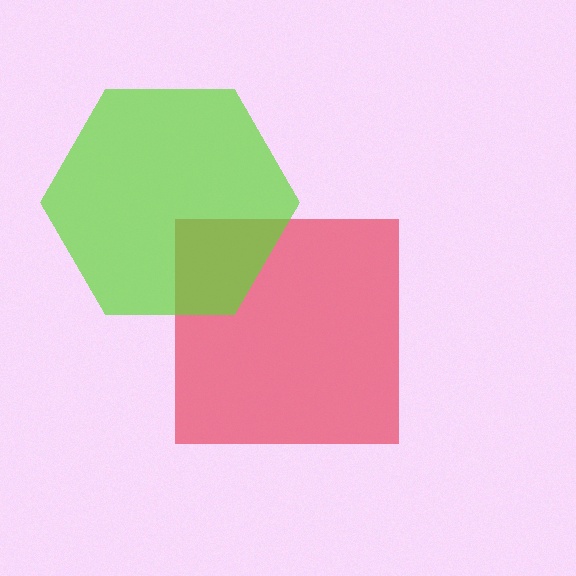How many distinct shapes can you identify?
There are 2 distinct shapes: a red square, a lime hexagon.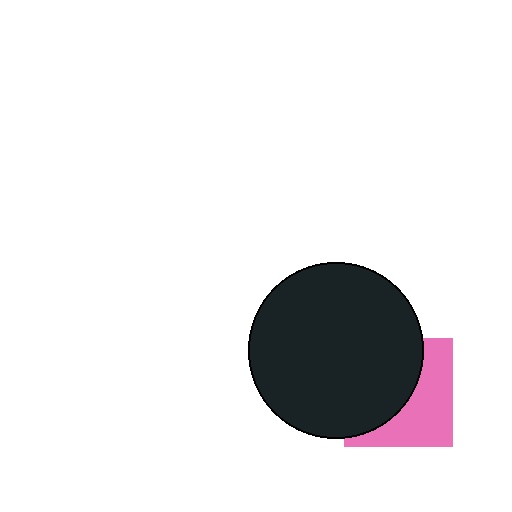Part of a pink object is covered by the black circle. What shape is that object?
It is a square.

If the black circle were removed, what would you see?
You would see the complete pink square.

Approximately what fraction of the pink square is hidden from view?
Roughly 54% of the pink square is hidden behind the black circle.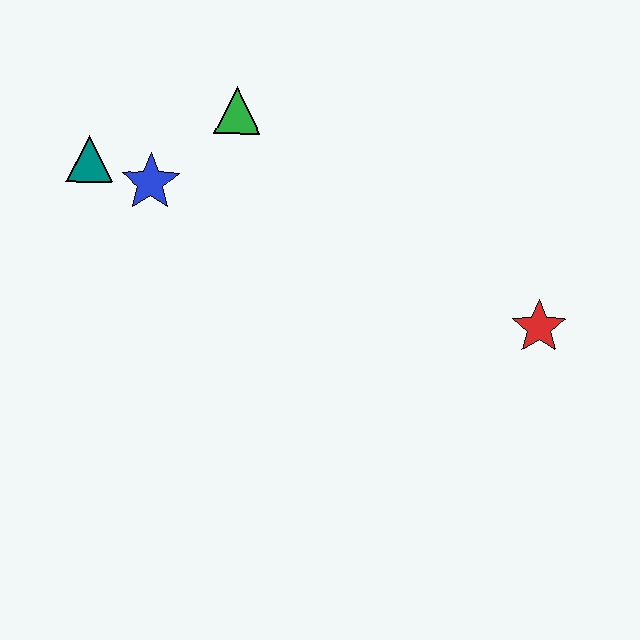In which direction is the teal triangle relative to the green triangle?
The teal triangle is to the left of the green triangle.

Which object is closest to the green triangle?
The blue star is closest to the green triangle.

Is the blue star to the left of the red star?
Yes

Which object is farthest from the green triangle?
The red star is farthest from the green triangle.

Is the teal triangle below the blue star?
No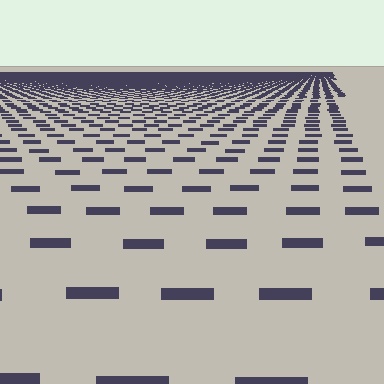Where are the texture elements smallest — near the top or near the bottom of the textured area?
Near the top.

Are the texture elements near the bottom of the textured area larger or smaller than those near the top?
Larger. Near the bottom, elements are closer to the viewer and appear at a bigger on-screen size.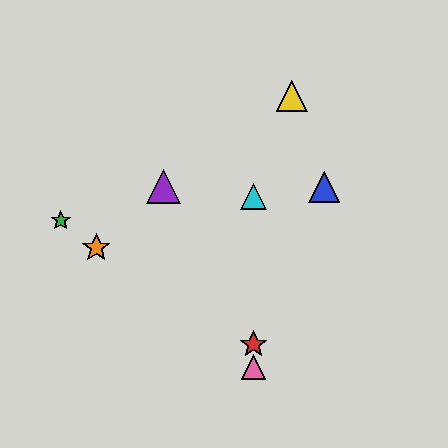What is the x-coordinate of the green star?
The green star is at x≈61.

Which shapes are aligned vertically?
The red star, the cyan triangle, the pink triangle are aligned vertically.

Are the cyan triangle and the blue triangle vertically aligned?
No, the cyan triangle is at x≈254 and the blue triangle is at x≈324.